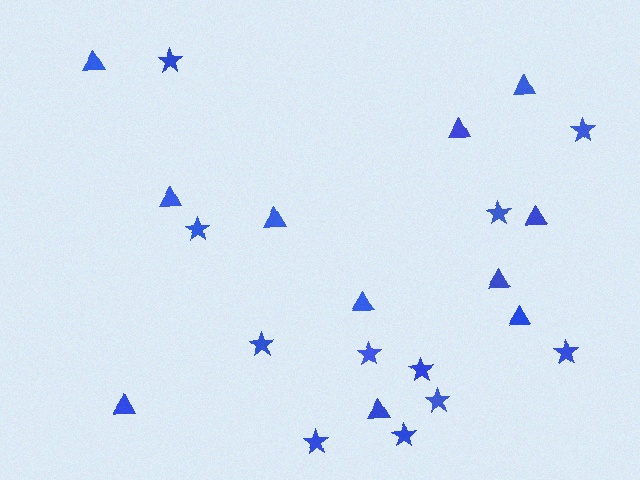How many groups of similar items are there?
There are 2 groups: one group of stars (11) and one group of triangles (11).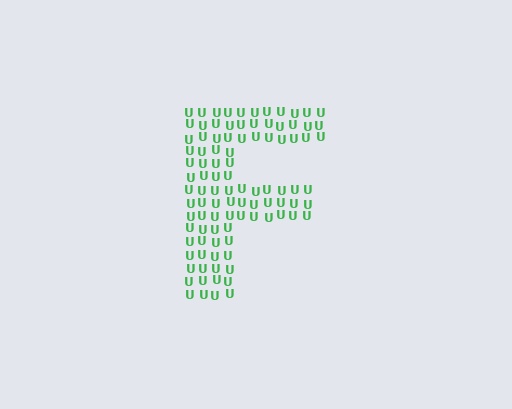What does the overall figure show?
The overall figure shows the letter F.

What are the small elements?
The small elements are letter U's.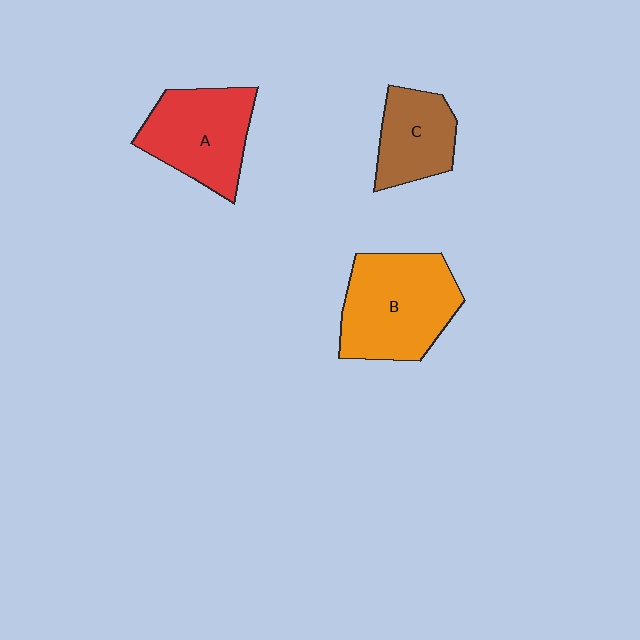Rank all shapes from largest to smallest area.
From largest to smallest: B (orange), A (red), C (brown).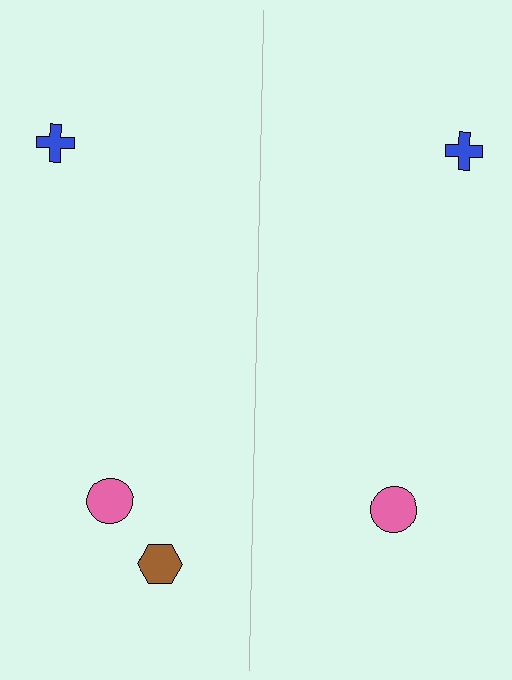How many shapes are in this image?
There are 5 shapes in this image.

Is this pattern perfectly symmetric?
No, the pattern is not perfectly symmetric. A brown hexagon is missing from the right side.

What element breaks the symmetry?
A brown hexagon is missing from the right side.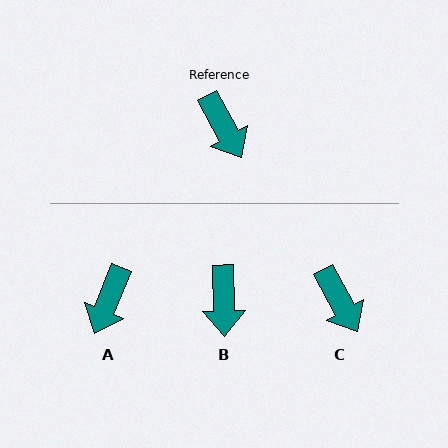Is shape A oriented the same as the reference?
No, it is off by about 51 degrees.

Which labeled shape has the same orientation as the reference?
C.